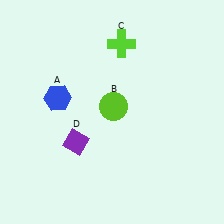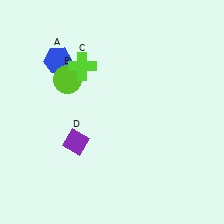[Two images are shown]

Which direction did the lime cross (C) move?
The lime cross (C) moved left.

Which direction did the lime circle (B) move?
The lime circle (B) moved left.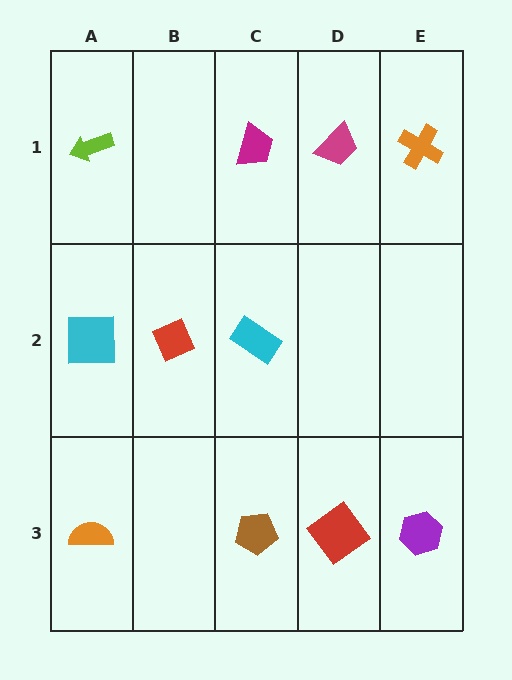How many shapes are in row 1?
4 shapes.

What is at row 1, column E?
An orange cross.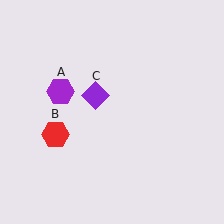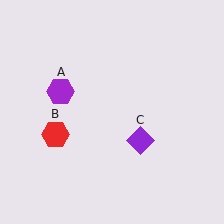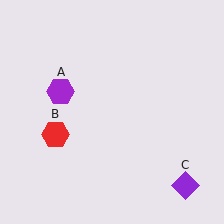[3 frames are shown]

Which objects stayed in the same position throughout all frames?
Purple hexagon (object A) and red hexagon (object B) remained stationary.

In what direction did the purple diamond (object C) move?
The purple diamond (object C) moved down and to the right.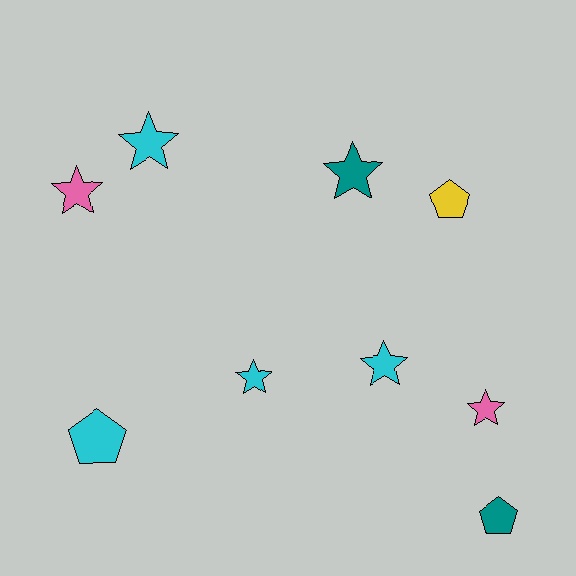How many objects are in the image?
There are 9 objects.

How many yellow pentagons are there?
There is 1 yellow pentagon.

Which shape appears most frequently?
Star, with 6 objects.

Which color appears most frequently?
Cyan, with 4 objects.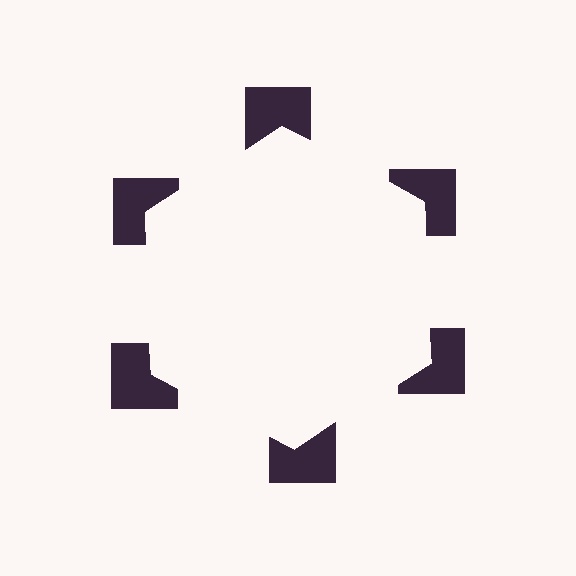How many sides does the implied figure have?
6 sides.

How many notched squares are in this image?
There are 6 — one at each vertex of the illusory hexagon.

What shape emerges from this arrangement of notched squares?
An illusory hexagon — its edges are inferred from the aligned wedge cuts in the notched squares, not physically drawn.